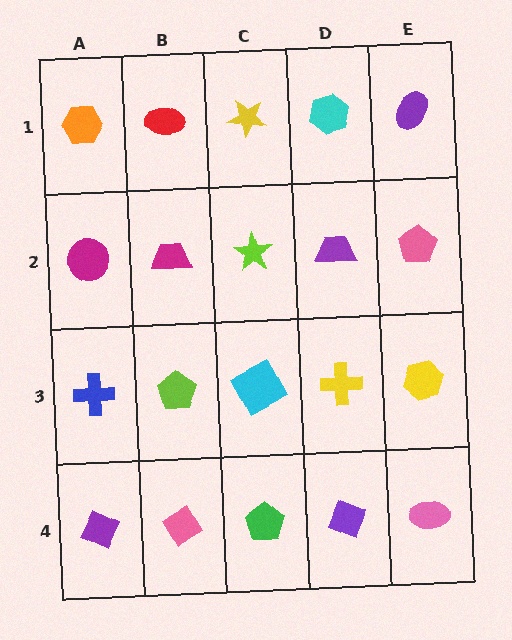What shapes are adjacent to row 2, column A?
An orange hexagon (row 1, column A), a blue cross (row 3, column A), a magenta trapezoid (row 2, column B).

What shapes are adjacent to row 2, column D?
A cyan hexagon (row 1, column D), a yellow cross (row 3, column D), a lime star (row 2, column C), a pink pentagon (row 2, column E).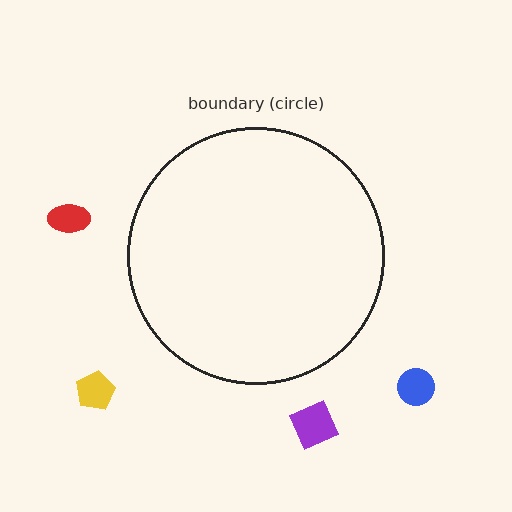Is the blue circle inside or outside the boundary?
Outside.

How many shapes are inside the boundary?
0 inside, 4 outside.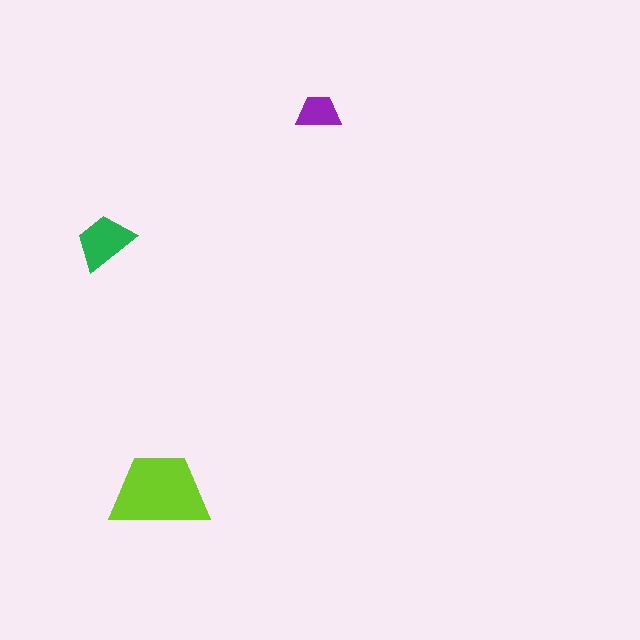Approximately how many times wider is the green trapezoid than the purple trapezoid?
About 1.5 times wider.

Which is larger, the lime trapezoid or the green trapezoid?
The lime one.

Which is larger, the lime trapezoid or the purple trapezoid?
The lime one.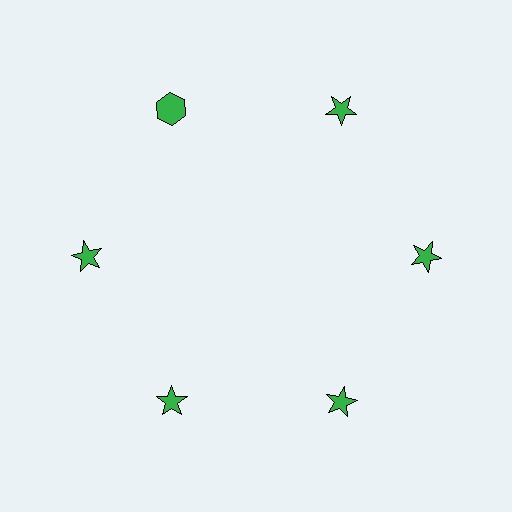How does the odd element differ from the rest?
It has a different shape: hexagon instead of star.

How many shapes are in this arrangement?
There are 6 shapes arranged in a ring pattern.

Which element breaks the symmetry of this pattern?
The green hexagon at roughly the 11 o'clock position breaks the symmetry. All other shapes are green stars.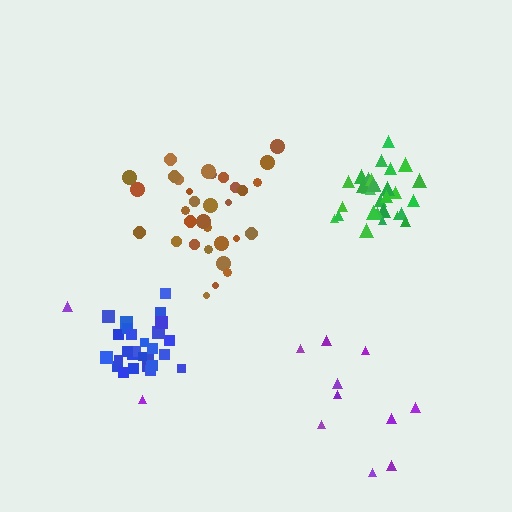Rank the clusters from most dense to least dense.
green, blue, brown, purple.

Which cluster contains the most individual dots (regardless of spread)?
Brown (32).